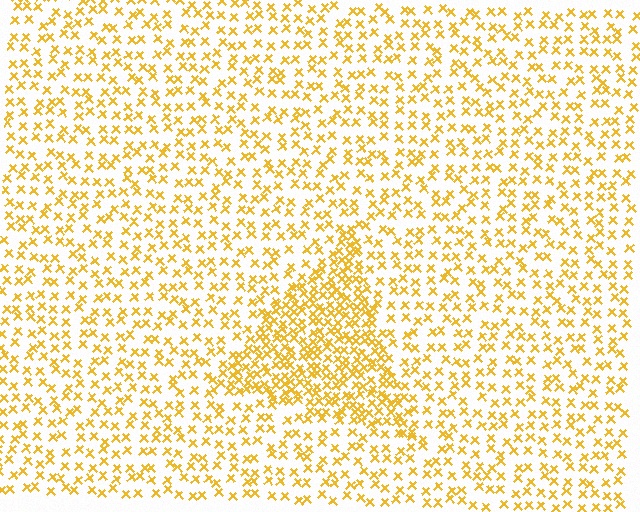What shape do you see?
I see a triangle.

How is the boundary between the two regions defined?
The boundary is defined by a change in element density (approximately 2.1x ratio). All elements are the same color, size, and shape.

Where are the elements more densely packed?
The elements are more densely packed inside the triangle boundary.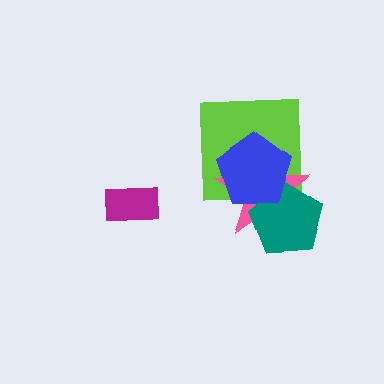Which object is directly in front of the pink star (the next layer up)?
The teal pentagon is directly in front of the pink star.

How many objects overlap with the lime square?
3 objects overlap with the lime square.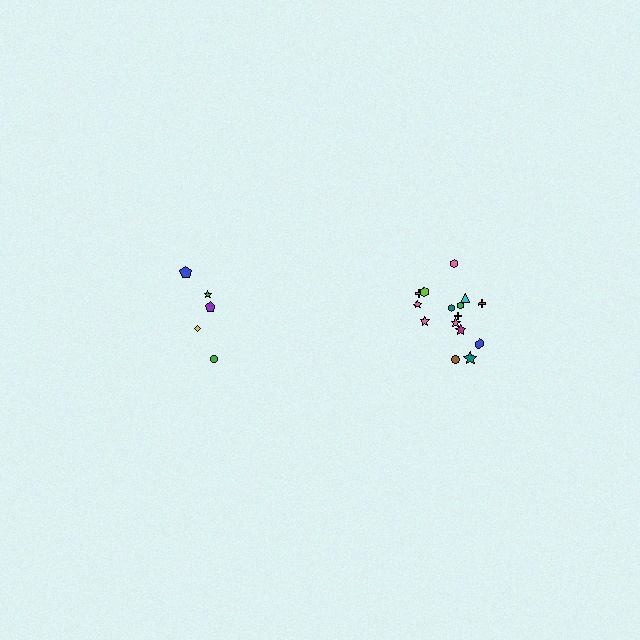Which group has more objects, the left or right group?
The right group.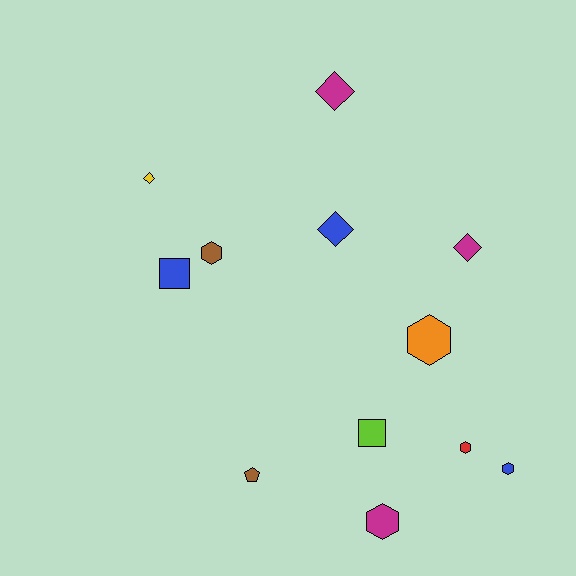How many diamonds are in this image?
There are 4 diamonds.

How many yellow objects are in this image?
There is 1 yellow object.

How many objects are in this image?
There are 12 objects.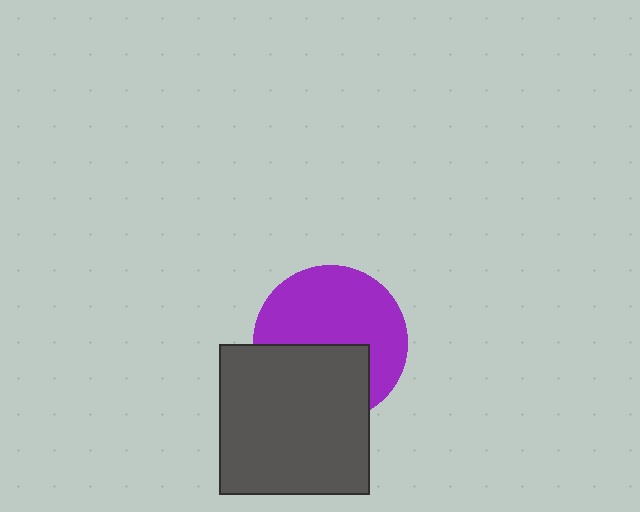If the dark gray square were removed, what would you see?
You would see the complete purple circle.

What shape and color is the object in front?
The object in front is a dark gray square.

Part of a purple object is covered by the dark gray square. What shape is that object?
It is a circle.